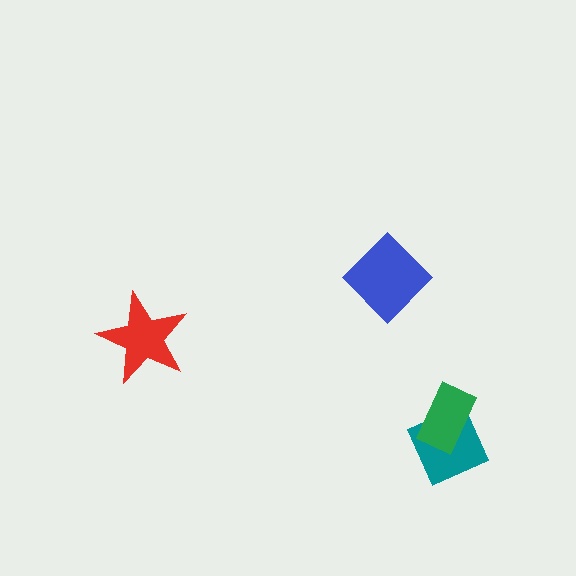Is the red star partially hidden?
No, no other shape covers it.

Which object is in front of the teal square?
The green rectangle is in front of the teal square.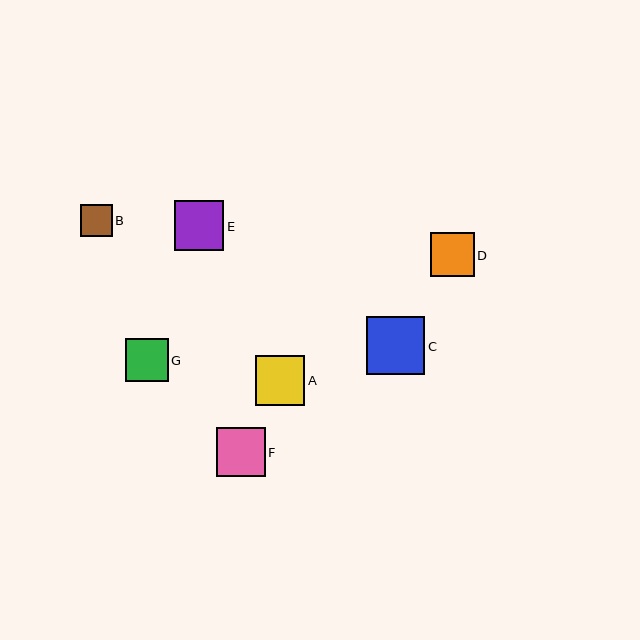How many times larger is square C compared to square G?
Square C is approximately 1.4 times the size of square G.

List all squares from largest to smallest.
From largest to smallest: C, A, E, F, D, G, B.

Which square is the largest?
Square C is the largest with a size of approximately 59 pixels.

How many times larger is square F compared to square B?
Square F is approximately 1.5 times the size of square B.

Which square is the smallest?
Square B is the smallest with a size of approximately 32 pixels.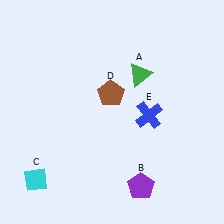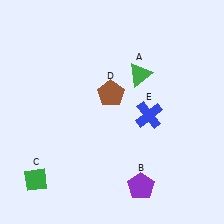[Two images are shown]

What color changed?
The diamond (C) changed from cyan in Image 1 to green in Image 2.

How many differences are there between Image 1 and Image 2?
There is 1 difference between the two images.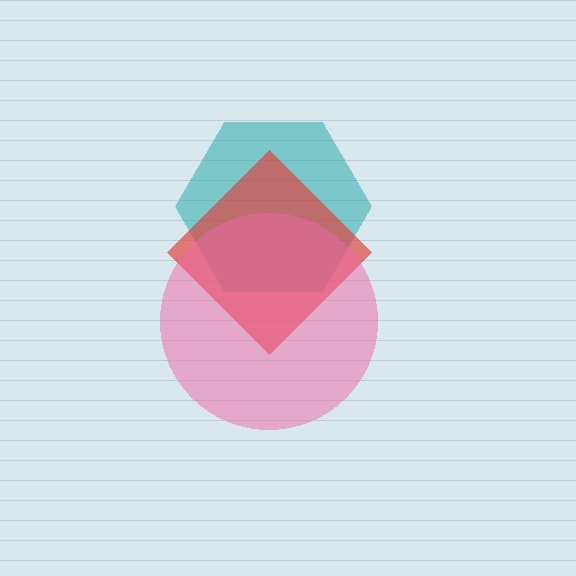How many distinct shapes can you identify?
There are 3 distinct shapes: a teal hexagon, a red diamond, a pink circle.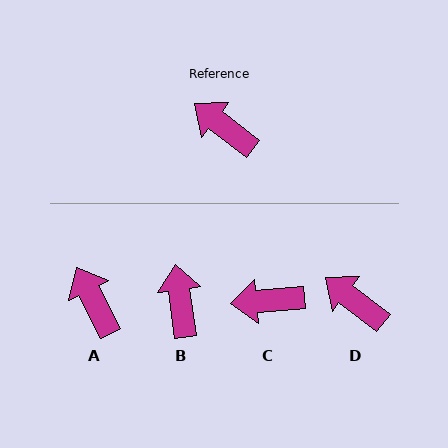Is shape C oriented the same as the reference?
No, it is off by about 43 degrees.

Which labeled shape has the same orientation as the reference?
D.